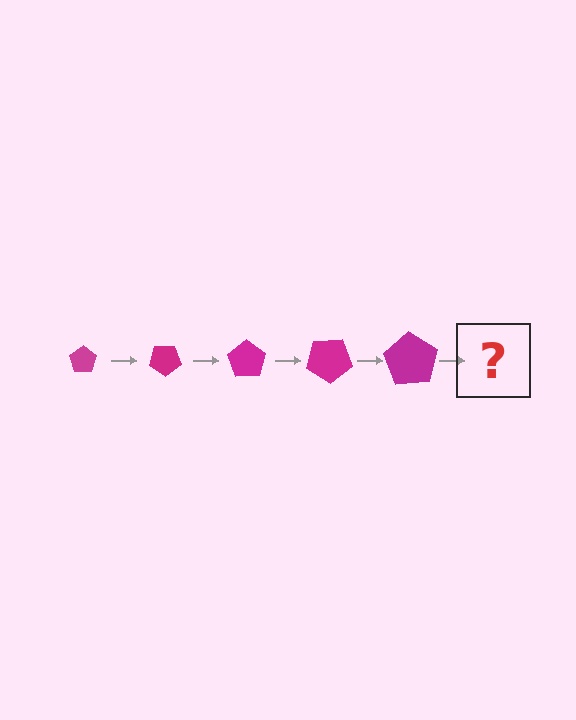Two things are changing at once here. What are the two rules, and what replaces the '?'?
The two rules are that the pentagon grows larger each step and it rotates 35 degrees each step. The '?' should be a pentagon, larger than the previous one and rotated 175 degrees from the start.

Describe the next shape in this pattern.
It should be a pentagon, larger than the previous one and rotated 175 degrees from the start.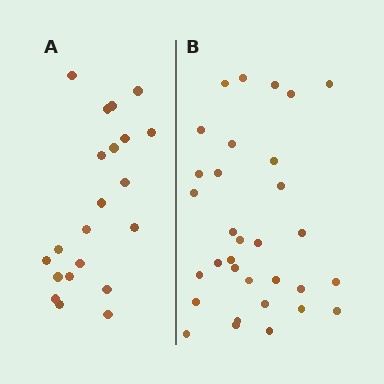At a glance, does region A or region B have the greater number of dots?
Region B (the right region) has more dots.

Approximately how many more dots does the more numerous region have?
Region B has roughly 12 or so more dots than region A.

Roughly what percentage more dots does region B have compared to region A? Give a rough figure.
About 50% more.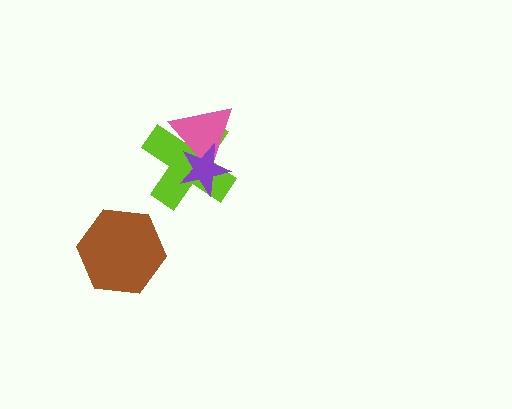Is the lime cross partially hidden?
Yes, it is partially covered by another shape.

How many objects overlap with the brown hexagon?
0 objects overlap with the brown hexagon.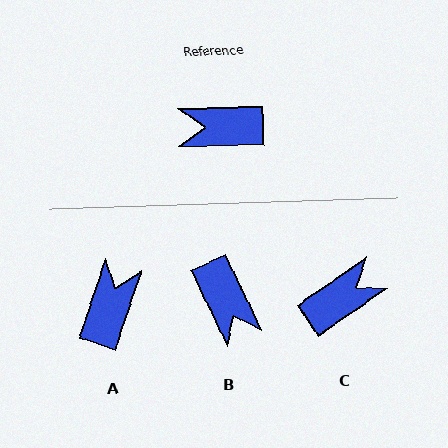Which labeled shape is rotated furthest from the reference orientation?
C, about 146 degrees away.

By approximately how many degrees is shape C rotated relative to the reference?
Approximately 146 degrees clockwise.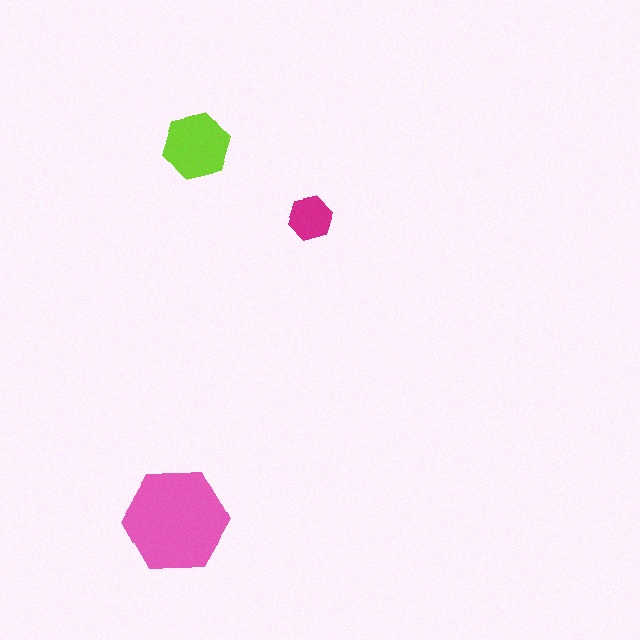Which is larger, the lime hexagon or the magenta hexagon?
The lime one.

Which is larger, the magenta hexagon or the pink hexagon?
The pink one.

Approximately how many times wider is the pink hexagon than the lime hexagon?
About 1.5 times wider.